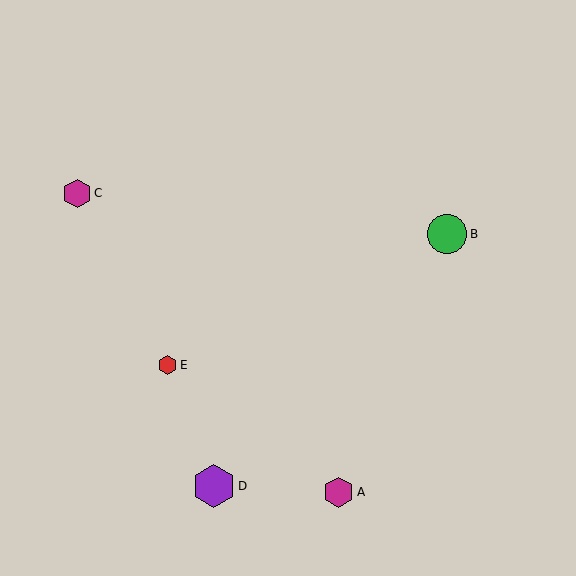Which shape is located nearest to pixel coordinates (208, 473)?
The purple hexagon (labeled D) at (214, 486) is nearest to that location.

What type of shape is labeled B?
Shape B is a green circle.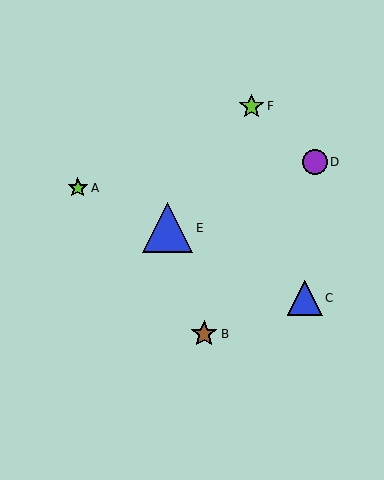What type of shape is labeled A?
Shape A is a lime star.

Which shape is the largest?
The blue triangle (labeled E) is the largest.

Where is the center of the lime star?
The center of the lime star is at (251, 106).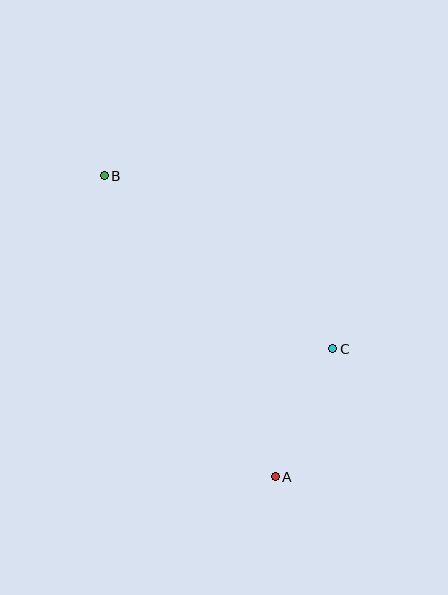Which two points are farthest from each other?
Points A and B are farthest from each other.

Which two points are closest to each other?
Points A and C are closest to each other.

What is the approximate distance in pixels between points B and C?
The distance between B and C is approximately 286 pixels.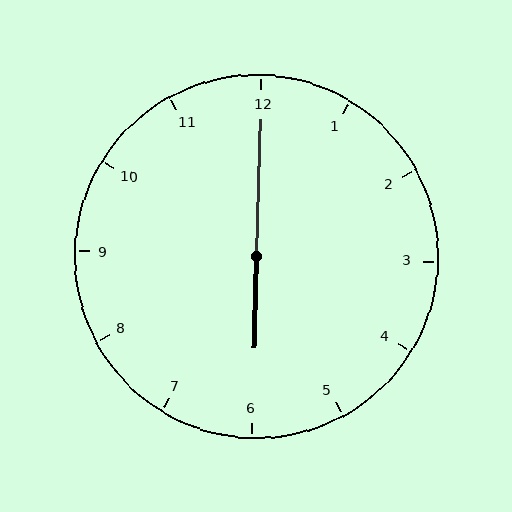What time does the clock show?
6:00.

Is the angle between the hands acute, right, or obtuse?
It is obtuse.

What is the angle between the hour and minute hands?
Approximately 180 degrees.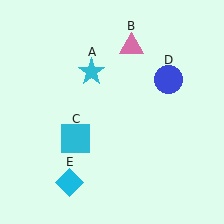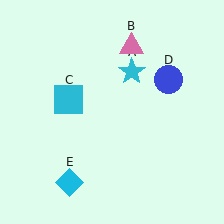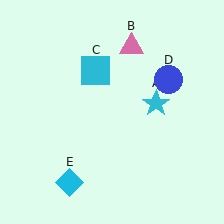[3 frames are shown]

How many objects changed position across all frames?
2 objects changed position: cyan star (object A), cyan square (object C).